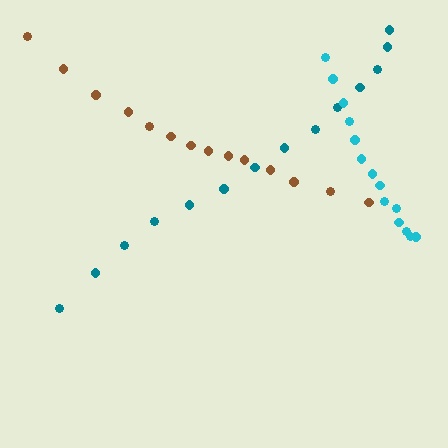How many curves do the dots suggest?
There are 3 distinct paths.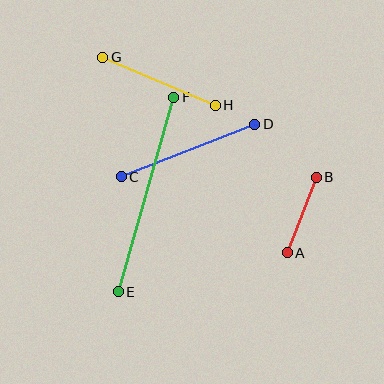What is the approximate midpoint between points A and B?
The midpoint is at approximately (302, 215) pixels.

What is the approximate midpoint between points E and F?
The midpoint is at approximately (146, 195) pixels.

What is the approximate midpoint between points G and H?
The midpoint is at approximately (159, 81) pixels.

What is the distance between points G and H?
The distance is approximately 122 pixels.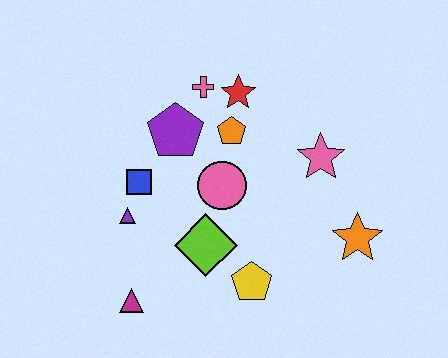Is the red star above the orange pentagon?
Yes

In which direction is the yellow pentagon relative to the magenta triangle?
The yellow pentagon is to the right of the magenta triangle.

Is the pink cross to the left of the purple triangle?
No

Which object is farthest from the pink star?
The magenta triangle is farthest from the pink star.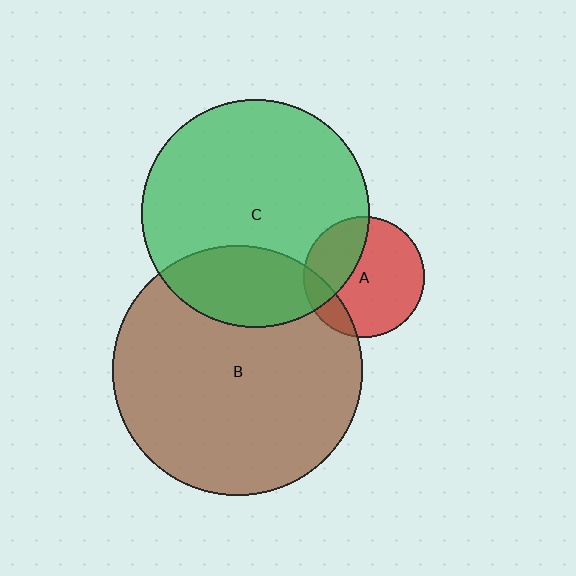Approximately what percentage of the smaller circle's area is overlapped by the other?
Approximately 15%.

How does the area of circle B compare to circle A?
Approximately 4.3 times.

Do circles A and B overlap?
Yes.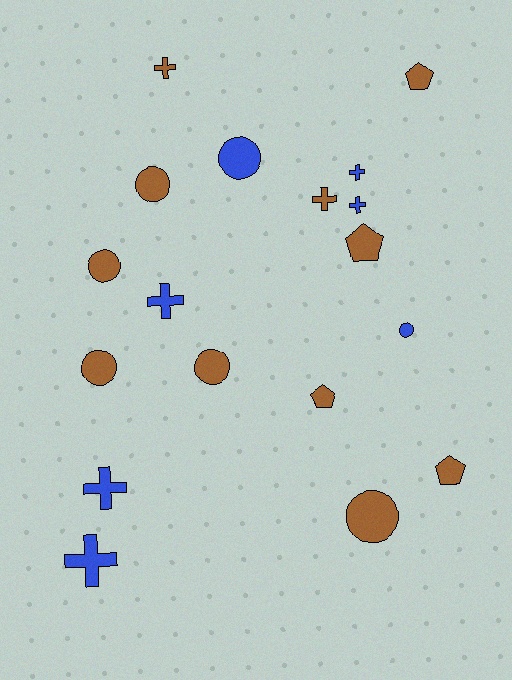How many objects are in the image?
There are 18 objects.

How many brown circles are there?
There are 5 brown circles.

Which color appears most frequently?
Brown, with 11 objects.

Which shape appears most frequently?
Circle, with 7 objects.